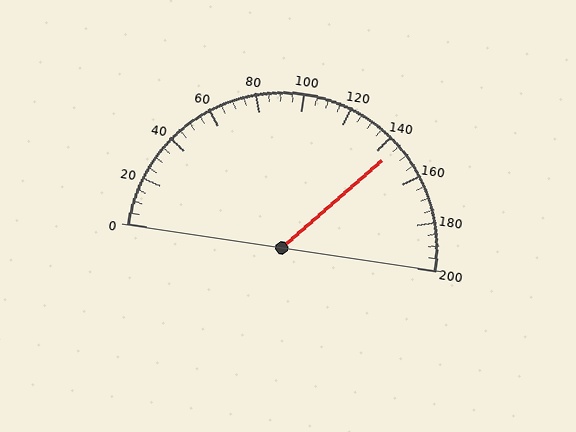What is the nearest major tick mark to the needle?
The nearest major tick mark is 140.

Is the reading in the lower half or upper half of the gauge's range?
The reading is in the upper half of the range (0 to 200).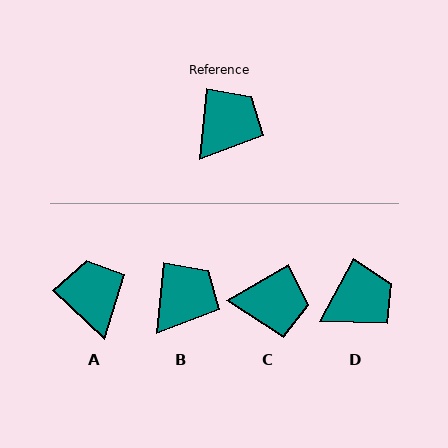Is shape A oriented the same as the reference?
No, it is off by about 52 degrees.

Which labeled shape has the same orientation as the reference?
B.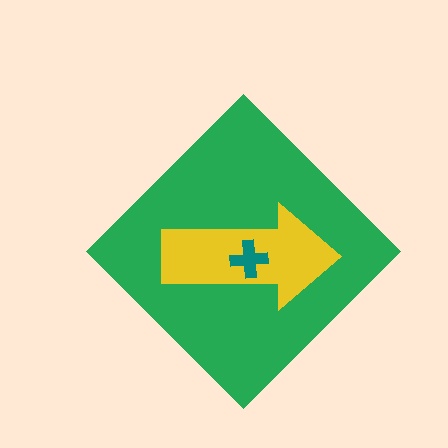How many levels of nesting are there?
3.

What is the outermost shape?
The green diamond.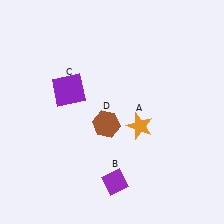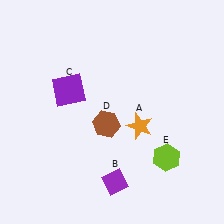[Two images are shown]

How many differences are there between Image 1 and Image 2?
There is 1 difference between the two images.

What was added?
A lime hexagon (E) was added in Image 2.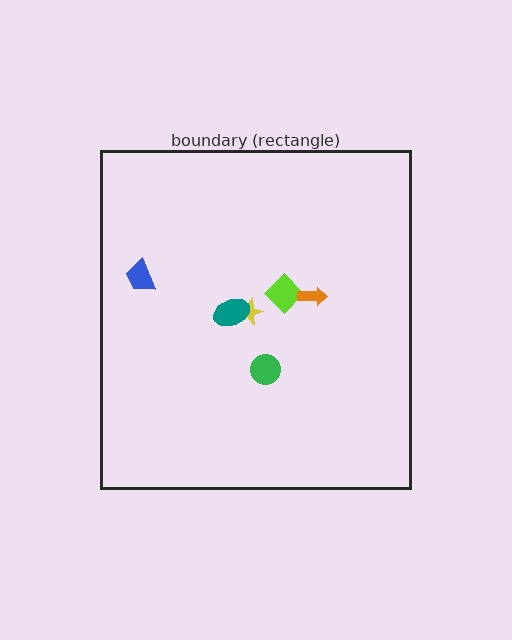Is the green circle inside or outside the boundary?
Inside.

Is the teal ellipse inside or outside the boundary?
Inside.